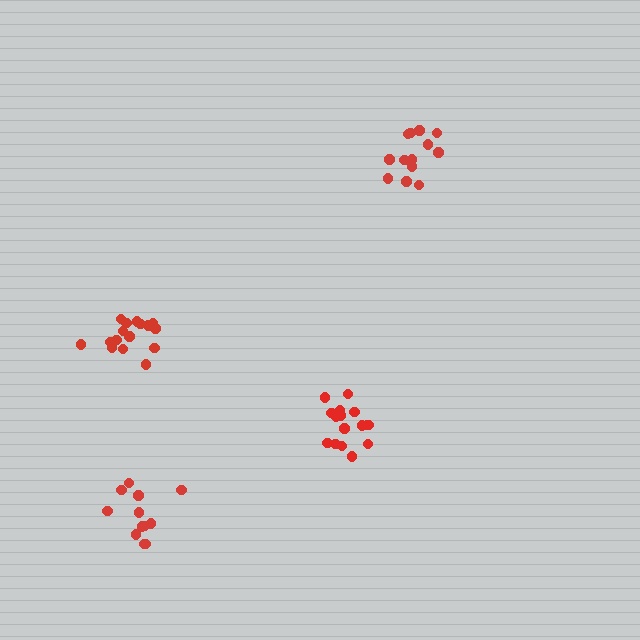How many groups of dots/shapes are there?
There are 4 groups.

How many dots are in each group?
Group 1: 16 dots, Group 2: 16 dots, Group 3: 13 dots, Group 4: 12 dots (57 total).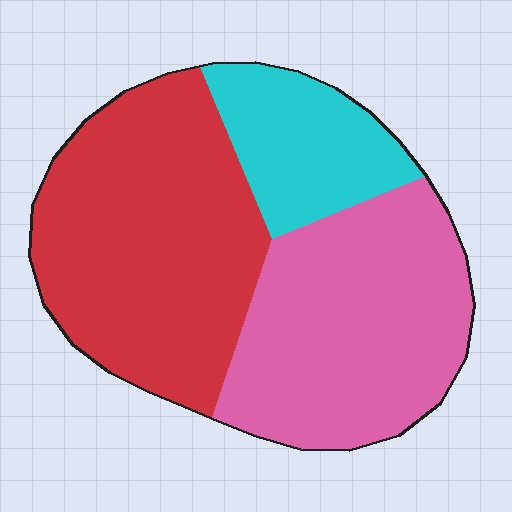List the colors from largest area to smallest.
From largest to smallest: red, pink, cyan.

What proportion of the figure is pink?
Pink covers roughly 40% of the figure.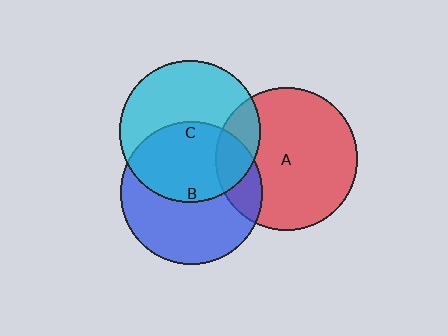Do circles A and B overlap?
Yes.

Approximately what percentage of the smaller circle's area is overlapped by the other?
Approximately 20%.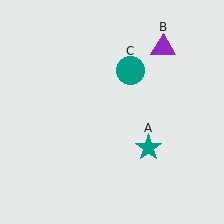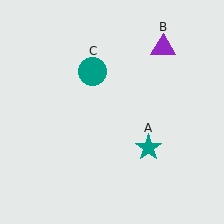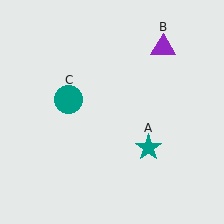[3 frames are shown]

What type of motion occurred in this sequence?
The teal circle (object C) rotated counterclockwise around the center of the scene.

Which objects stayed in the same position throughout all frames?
Teal star (object A) and purple triangle (object B) remained stationary.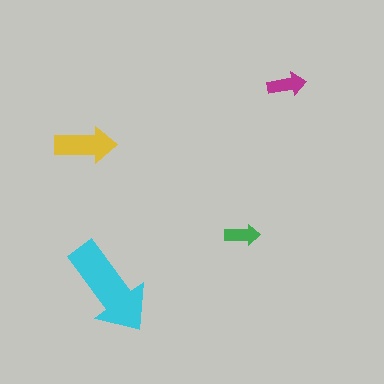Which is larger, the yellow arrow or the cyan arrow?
The cyan one.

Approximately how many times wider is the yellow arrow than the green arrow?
About 1.5 times wider.